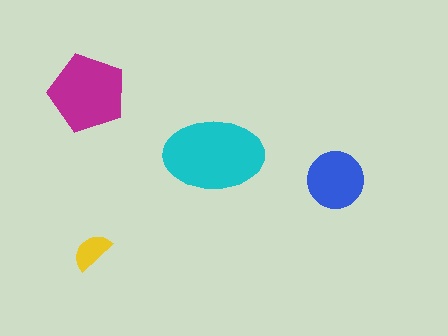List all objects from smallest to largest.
The yellow semicircle, the blue circle, the magenta pentagon, the cyan ellipse.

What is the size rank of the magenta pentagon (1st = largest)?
2nd.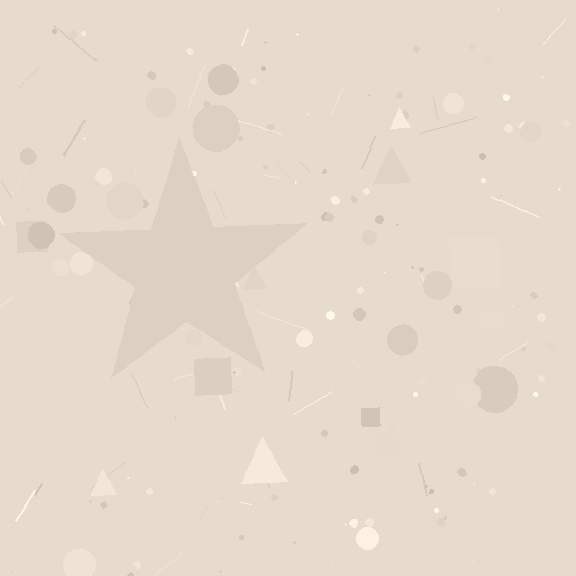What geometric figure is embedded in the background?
A star is embedded in the background.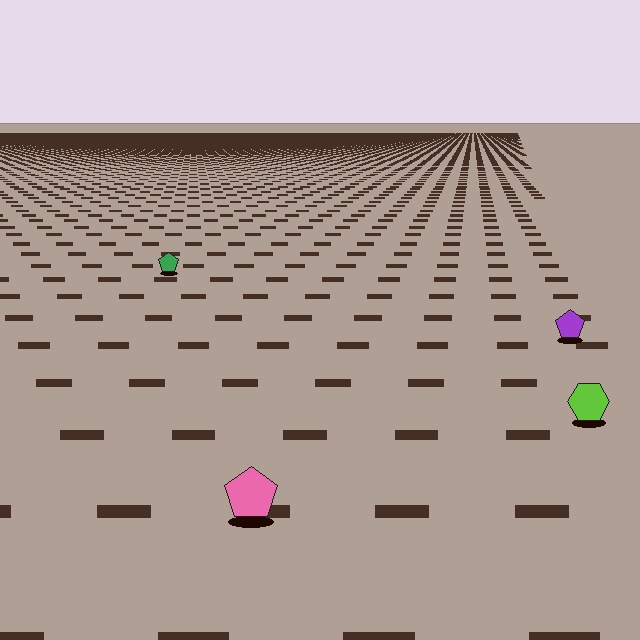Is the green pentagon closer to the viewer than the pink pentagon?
No. The pink pentagon is closer — you can tell from the texture gradient: the ground texture is coarser near it.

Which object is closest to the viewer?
The pink pentagon is closest. The texture marks near it are larger and more spread out.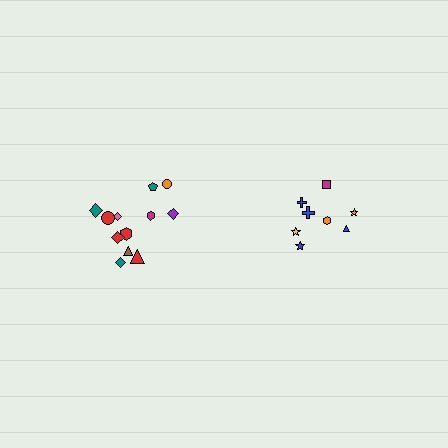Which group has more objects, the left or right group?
The left group.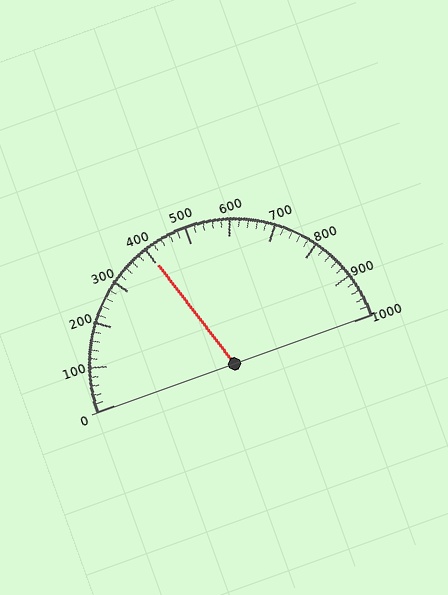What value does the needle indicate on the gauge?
The needle indicates approximately 400.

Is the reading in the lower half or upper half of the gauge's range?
The reading is in the lower half of the range (0 to 1000).